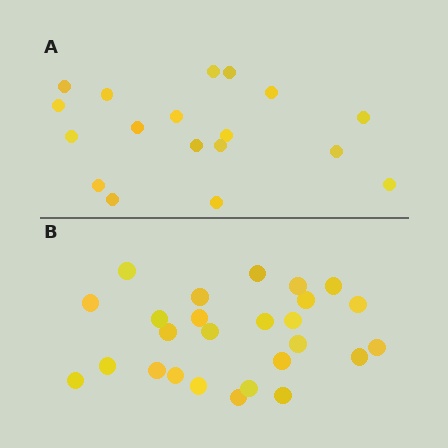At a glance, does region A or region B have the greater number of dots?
Region B (the bottom region) has more dots.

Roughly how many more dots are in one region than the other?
Region B has roughly 8 or so more dots than region A.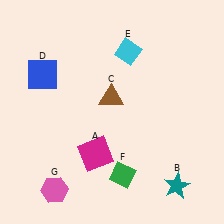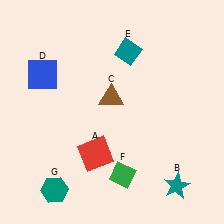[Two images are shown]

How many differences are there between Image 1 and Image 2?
There are 3 differences between the two images.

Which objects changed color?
A changed from magenta to red. E changed from cyan to teal. G changed from pink to teal.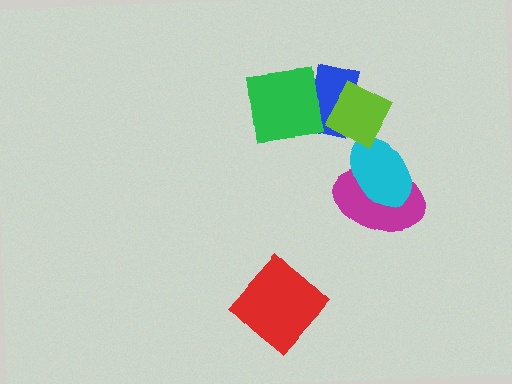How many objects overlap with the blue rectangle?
2 objects overlap with the blue rectangle.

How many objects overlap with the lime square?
1 object overlaps with the lime square.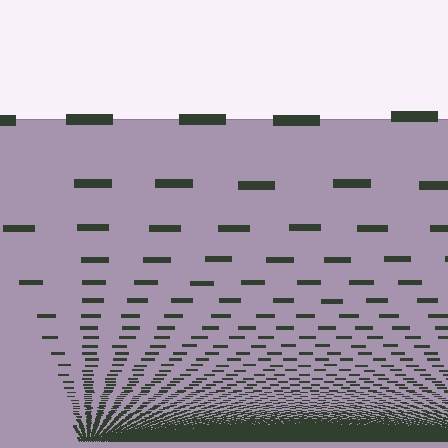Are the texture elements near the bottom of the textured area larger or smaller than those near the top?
Smaller. The gradient is inverted — elements near the bottom are smaller and denser.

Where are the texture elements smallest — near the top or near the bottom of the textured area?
Near the bottom.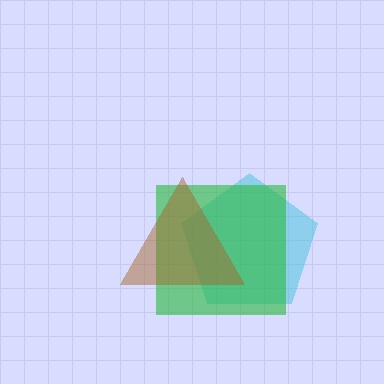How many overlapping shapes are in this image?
There are 3 overlapping shapes in the image.